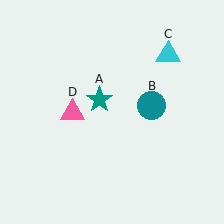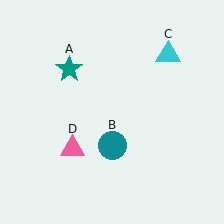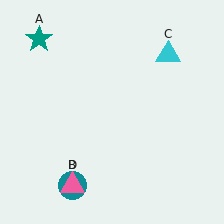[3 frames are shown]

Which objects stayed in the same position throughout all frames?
Cyan triangle (object C) remained stationary.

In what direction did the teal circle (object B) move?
The teal circle (object B) moved down and to the left.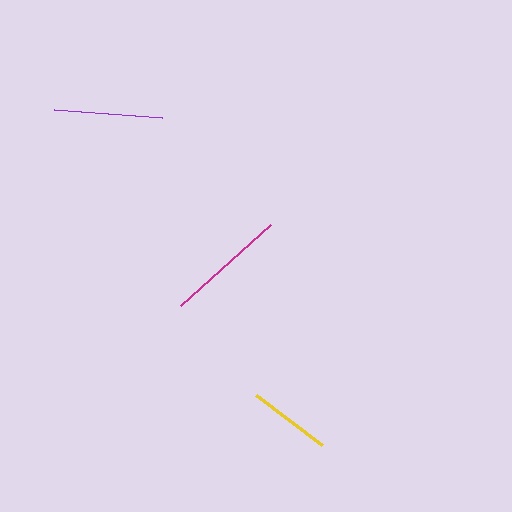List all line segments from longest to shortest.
From longest to shortest: magenta, purple, yellow.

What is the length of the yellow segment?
The yellow segment is approximately 83 pixels long.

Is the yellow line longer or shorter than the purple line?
The purple line is longer than the yellow line.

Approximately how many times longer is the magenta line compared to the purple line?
The magenta line is approximately 1.1 times the length of the purple line.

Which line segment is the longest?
The magenta line is the longest at approximately 121 pixels.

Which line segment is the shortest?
The yellow line is the shortest at approximately 83 pixels.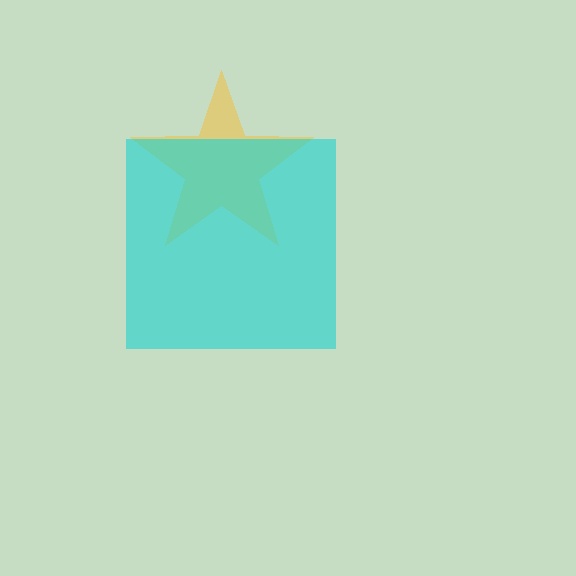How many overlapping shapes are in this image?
There are 2 overlapping shapes in the image.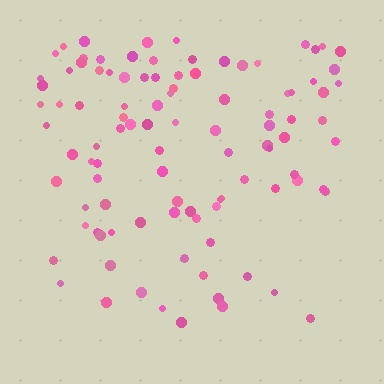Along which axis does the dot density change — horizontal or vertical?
Vertical.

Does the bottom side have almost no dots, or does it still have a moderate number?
Still a moderate number, just noticeably fewer than the top.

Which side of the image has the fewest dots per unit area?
The bottom.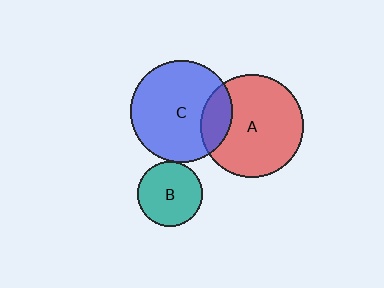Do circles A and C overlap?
Yes.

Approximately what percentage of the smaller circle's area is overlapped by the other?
Approximately 20%.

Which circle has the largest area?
Circle A (red).